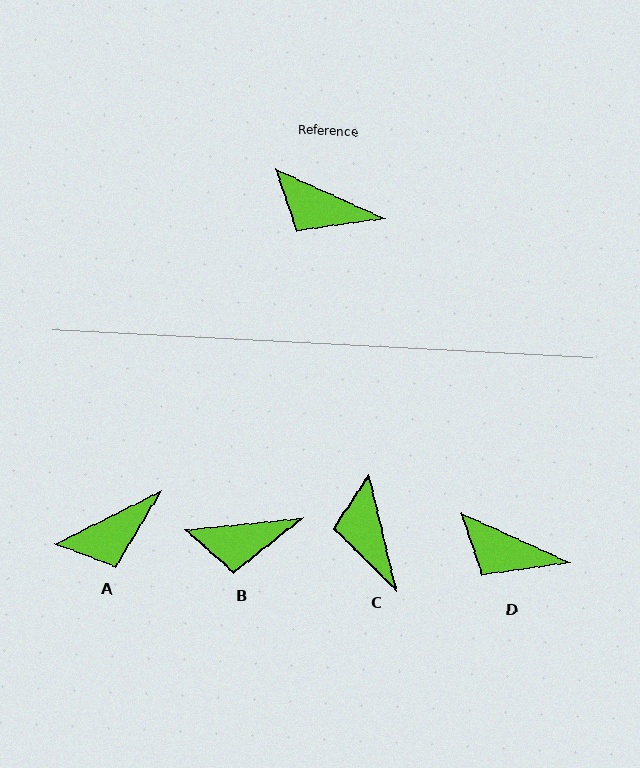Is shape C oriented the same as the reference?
No, it is off by about 52 degrees.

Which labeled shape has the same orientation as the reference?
D.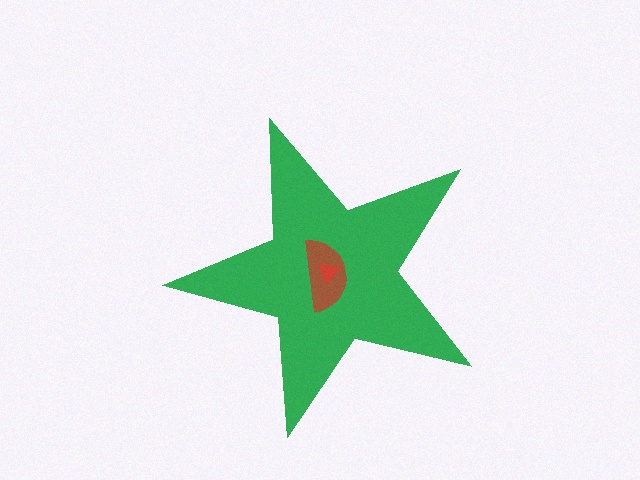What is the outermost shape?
The green star.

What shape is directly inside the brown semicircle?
The red triangle.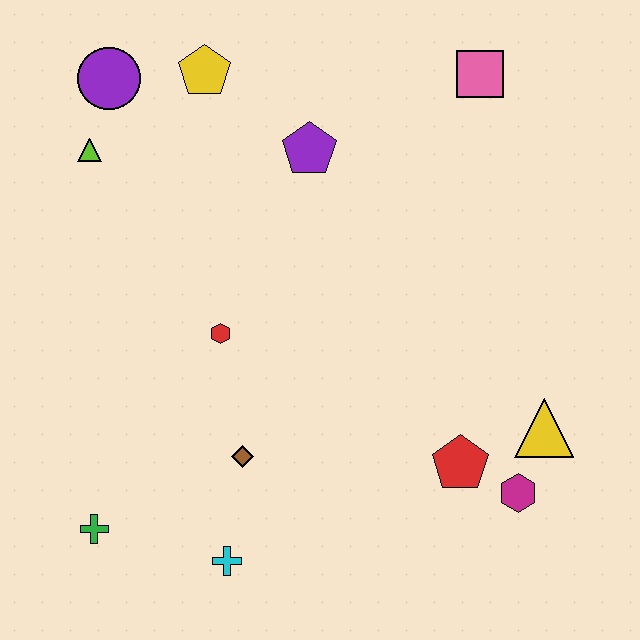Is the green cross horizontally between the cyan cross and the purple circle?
No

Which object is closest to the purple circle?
The lime triangle is closest to the purple circle.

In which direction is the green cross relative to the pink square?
The green cross is below the pink square.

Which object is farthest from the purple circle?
The magenta hexagon is farthest from the purple circle.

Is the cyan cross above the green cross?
No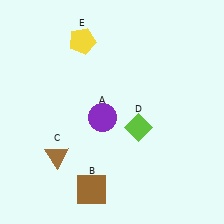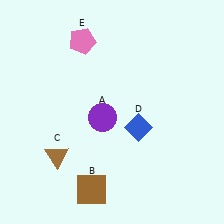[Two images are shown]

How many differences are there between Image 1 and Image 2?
There are 2 differences between the two images.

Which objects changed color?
D changed from lime to blue. E changed from yellow to pink.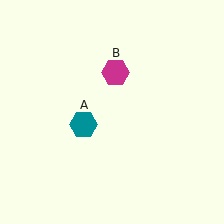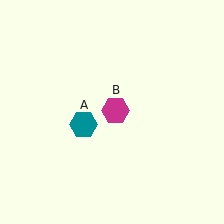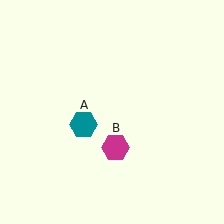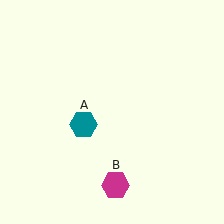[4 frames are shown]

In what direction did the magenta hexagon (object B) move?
The magenta hexagon (object B) moved down.